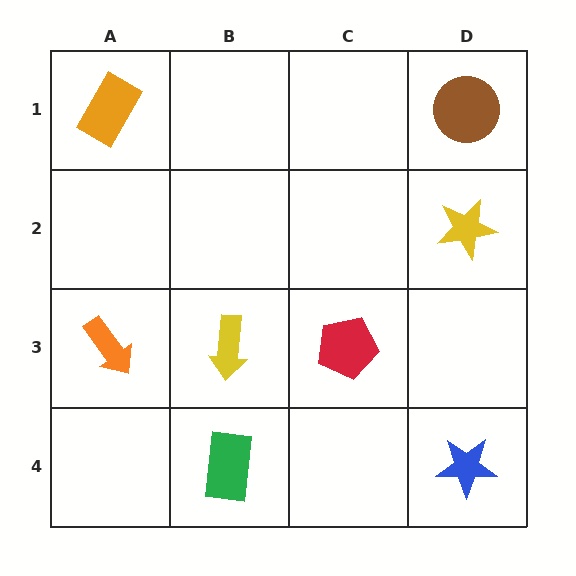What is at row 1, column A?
An orange rectangle.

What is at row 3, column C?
A red pentagon.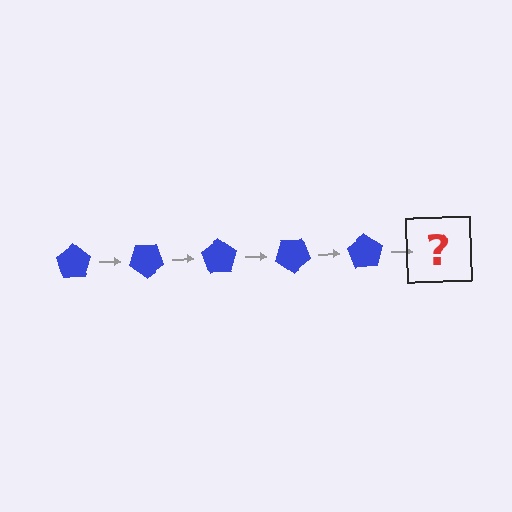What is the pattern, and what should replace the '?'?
The pattern is that the pentagon rotates 35 degrees each step. The '?' should be a blue pentagon rotated 175 degrees.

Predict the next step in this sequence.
The next step is a blue pentagon rotated 175 degrees.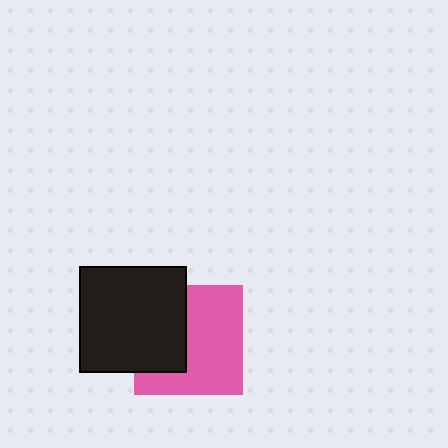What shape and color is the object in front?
The object in front is a black square.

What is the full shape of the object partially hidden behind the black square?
The partially hidden object is a pink square.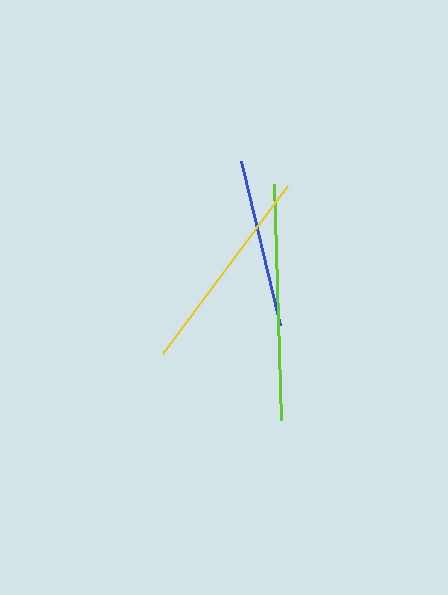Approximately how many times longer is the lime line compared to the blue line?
The lime line is approximately 1.4 times the length of the blue line.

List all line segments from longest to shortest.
From longest to shortest: lime, yellow, blue.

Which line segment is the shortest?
The blue line is the shortest at approximately 168 pixels.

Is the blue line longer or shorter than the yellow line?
The yellow line is longer than the blue line.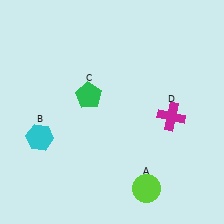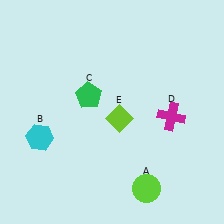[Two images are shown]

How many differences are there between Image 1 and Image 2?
There is 1 difference between the two images.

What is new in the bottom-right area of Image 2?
A lime diamond (E) was added in the bottom-right area of Image 2.